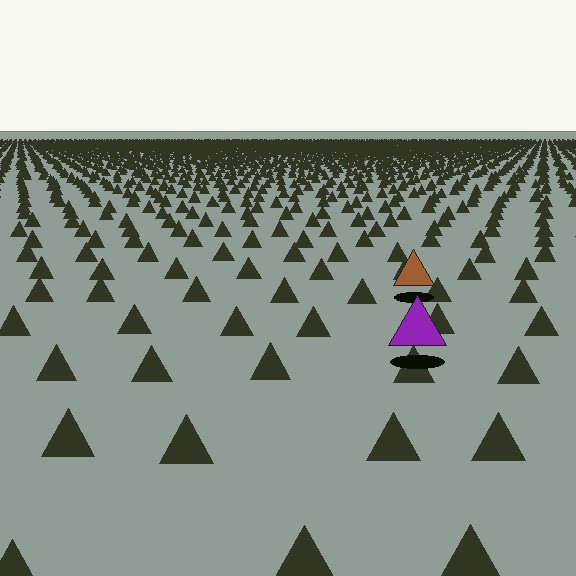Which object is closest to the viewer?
The purple triangle is closest. The texture marks near it are larger and more spread out.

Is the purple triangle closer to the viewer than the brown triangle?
Yes. The purple triangle is closer — you can tell from the texture gradient: the ground texture is coarser near it.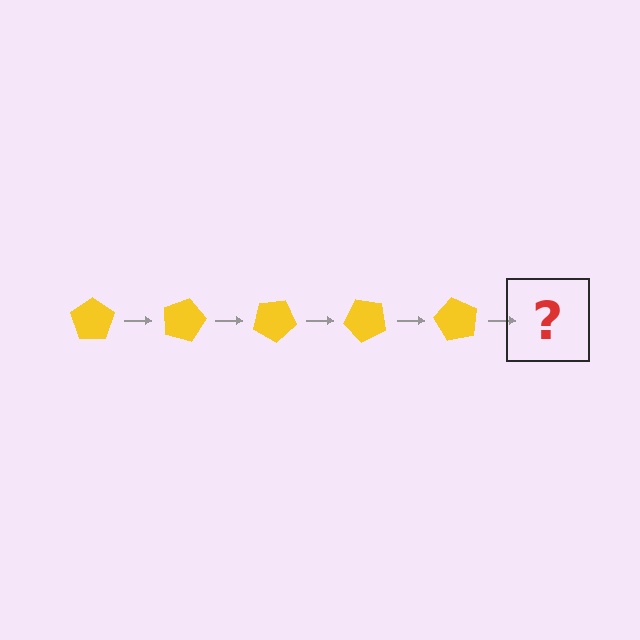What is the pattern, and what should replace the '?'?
The pattern is that the pentagon rotates 15 degrees each step. The '?' should be a yellow pentagon rotated 75 degrees.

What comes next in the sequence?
The next element should be a yellow pentagon rotated 75 degrees.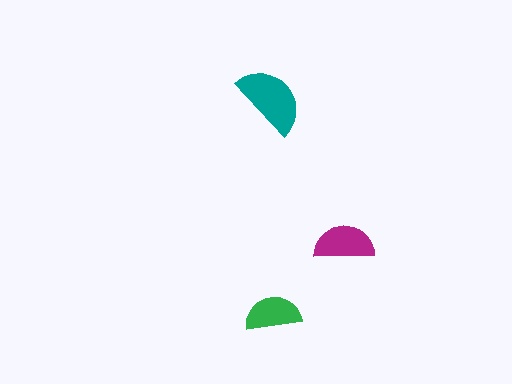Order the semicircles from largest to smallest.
the teal one, the magenta one, the green one.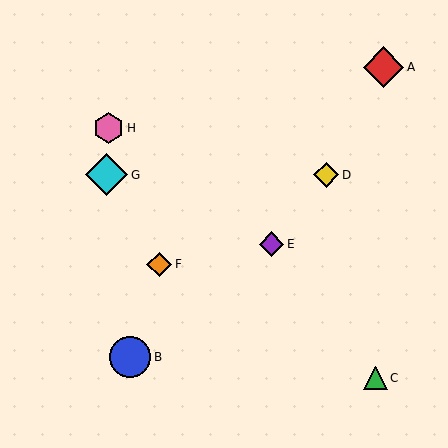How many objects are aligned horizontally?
2 objects (D, G) are aligned horizontally.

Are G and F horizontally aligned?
No, G is at y≈175 and F is at y≈264.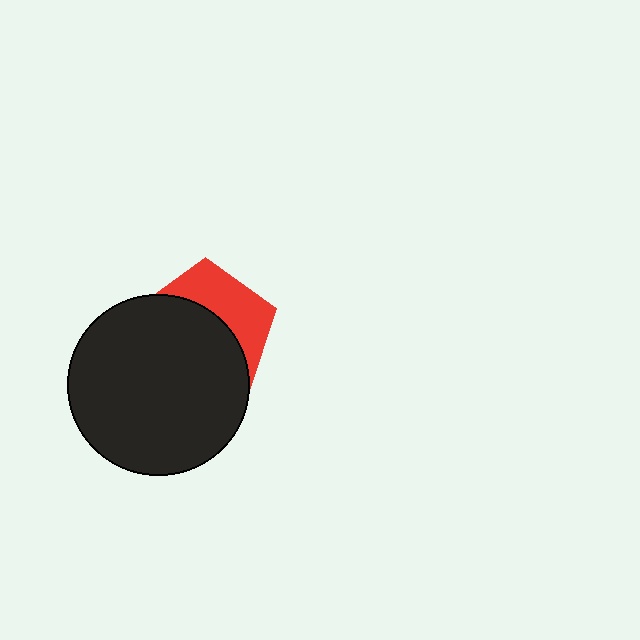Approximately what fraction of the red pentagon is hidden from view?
Roughly 62% of the red pentagon is hidden behind the black circle.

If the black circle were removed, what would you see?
You would see the complete red pentagon.